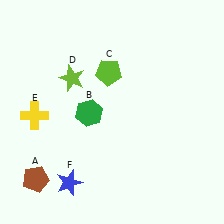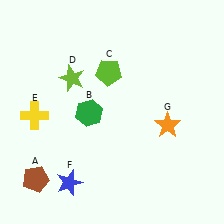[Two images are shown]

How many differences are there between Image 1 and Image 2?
There is 1 difference between the two images.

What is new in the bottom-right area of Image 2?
An orange star (G) was added in the bottom-right area of Image 2.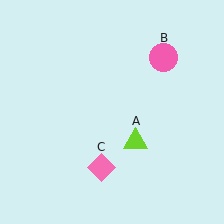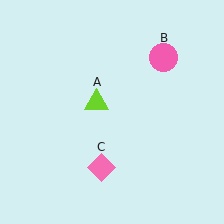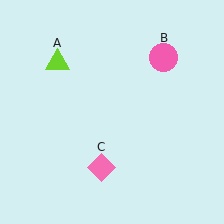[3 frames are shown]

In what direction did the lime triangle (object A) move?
The lime triangle (object A) moved up and to the left.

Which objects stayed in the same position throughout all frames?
Pink circle (object B) and pink diamond (object C) remained stationary.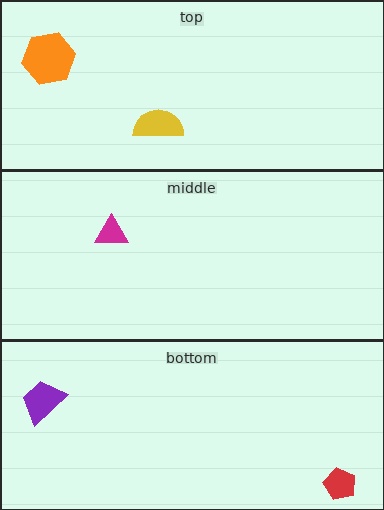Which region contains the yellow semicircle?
The top region.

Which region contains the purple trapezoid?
The bottom region.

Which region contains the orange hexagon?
The top region.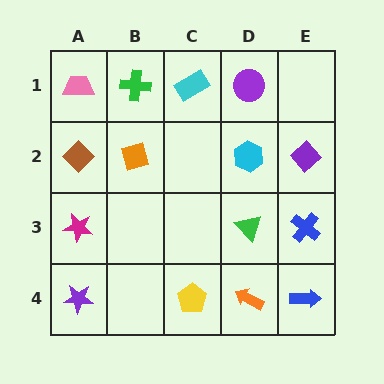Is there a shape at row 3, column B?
No, that cell is empty.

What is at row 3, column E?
A blue cross.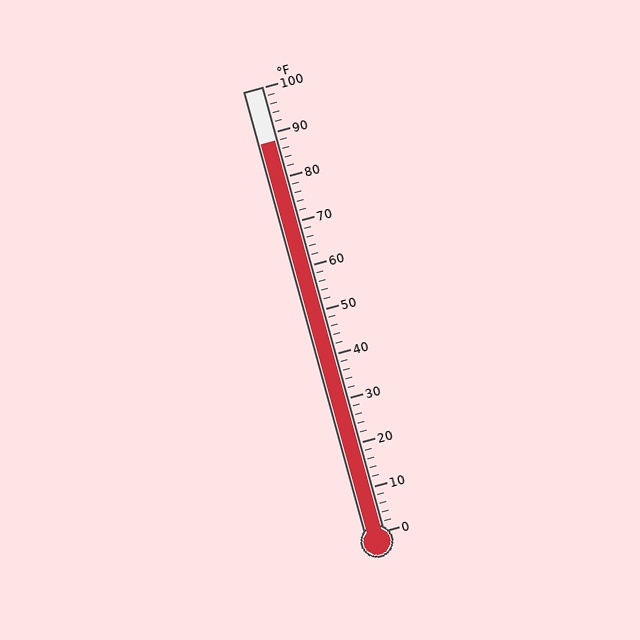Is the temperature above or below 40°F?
The temperature is above 40°F.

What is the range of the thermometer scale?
The thermometer scale ranges from 0°F to 100°F.